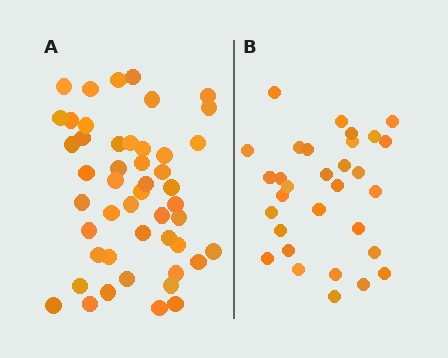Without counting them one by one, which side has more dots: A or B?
Region A (the left region) has more dots.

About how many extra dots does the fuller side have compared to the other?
Region A has approximately 15 more dots than region B.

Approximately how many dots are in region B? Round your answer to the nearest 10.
About 30 dots. (The exact count is 31, which rounds to 30.)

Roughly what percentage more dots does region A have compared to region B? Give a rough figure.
About 55% more.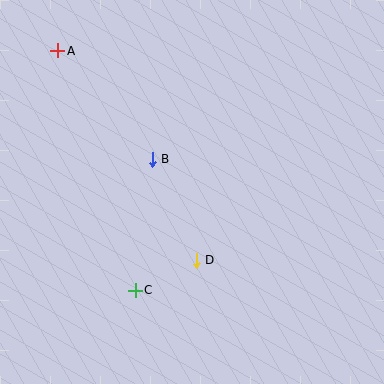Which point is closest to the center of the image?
Point B at (152, 159) is closest to the center.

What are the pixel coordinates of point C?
Point C is at (135, 290).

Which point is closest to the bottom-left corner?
Point C is closest to the bottom-left corner.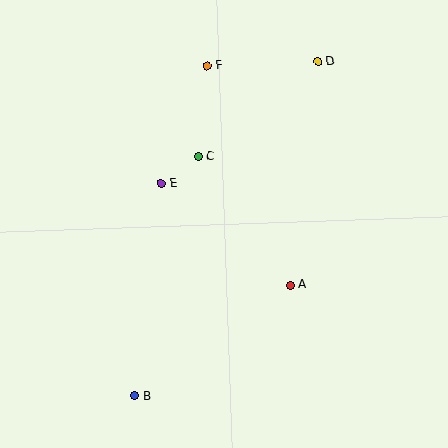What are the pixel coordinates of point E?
Point E is at (161, 183).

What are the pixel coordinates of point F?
Point F is at (207, 66).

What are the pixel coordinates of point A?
Point A is at (291, 285).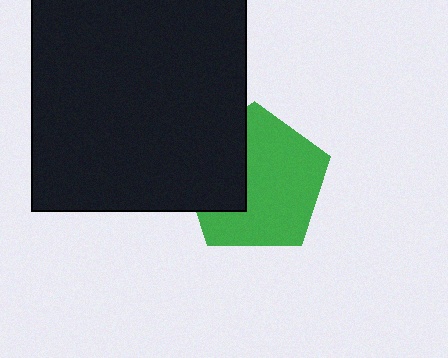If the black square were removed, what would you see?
You would see the complete green pentagon.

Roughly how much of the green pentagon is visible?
Most of it is visible (roughly 67%).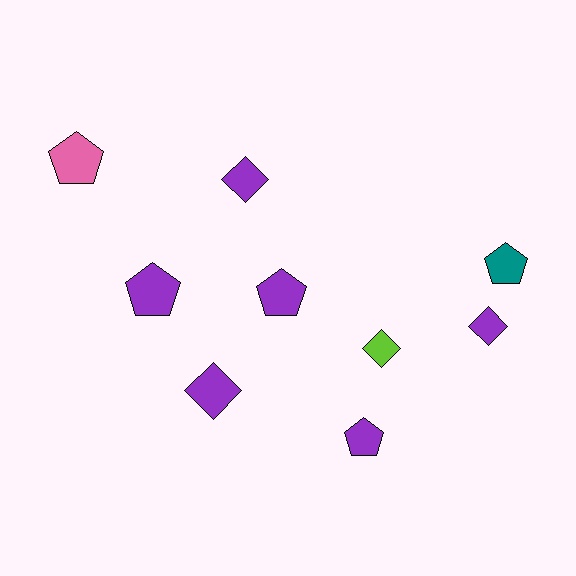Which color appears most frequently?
Purple, with 6 objects.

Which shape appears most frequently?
Pentagon, with 5 objects.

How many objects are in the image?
There are 9 objects.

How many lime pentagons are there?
There are no lime pentagons.